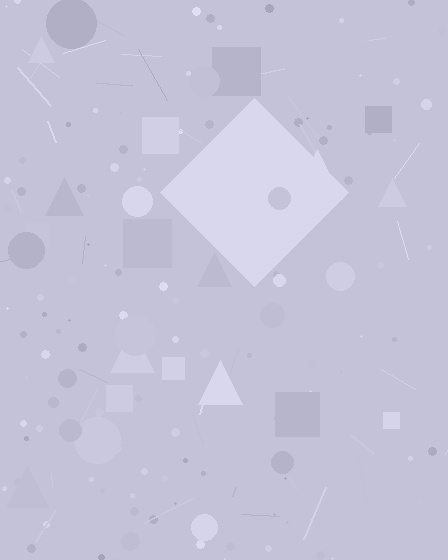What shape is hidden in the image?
A diamond is hidden in the image.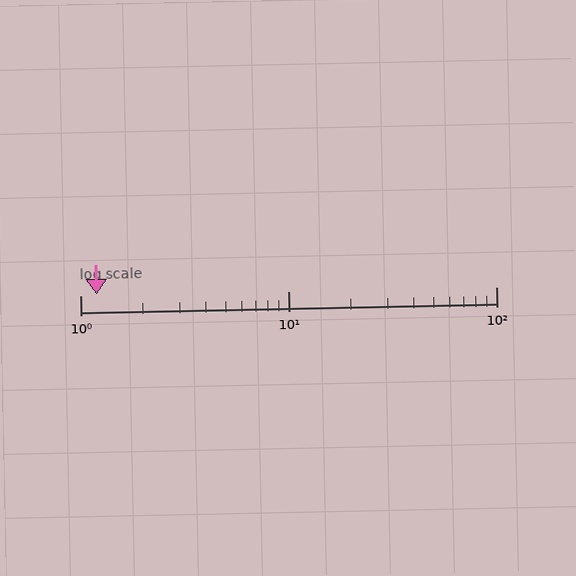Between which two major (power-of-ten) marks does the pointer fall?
The pointer is between 1 and 10.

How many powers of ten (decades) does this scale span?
The scale spans 2 decades, from 1 to 100.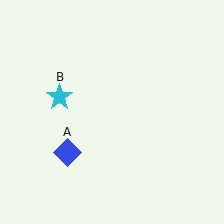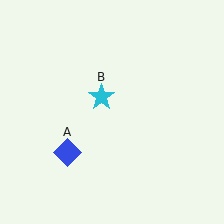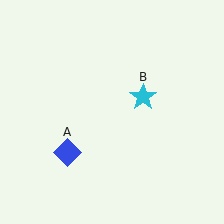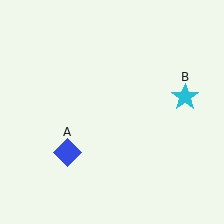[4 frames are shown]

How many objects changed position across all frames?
1 object changed position: cyan star (object B).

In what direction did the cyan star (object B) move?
The cyan star (object B) moved right.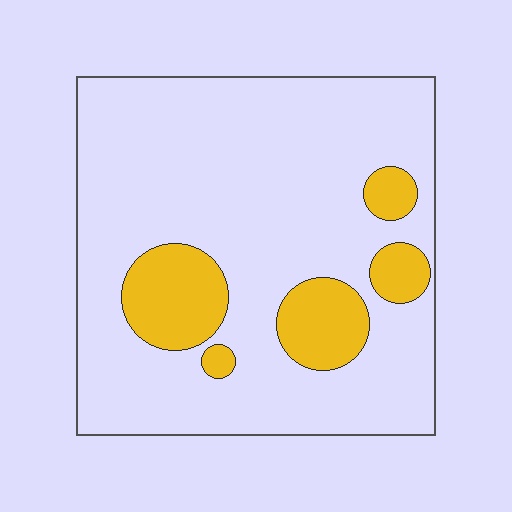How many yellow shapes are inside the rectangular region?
5.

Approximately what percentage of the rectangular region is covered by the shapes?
Approximately 15%.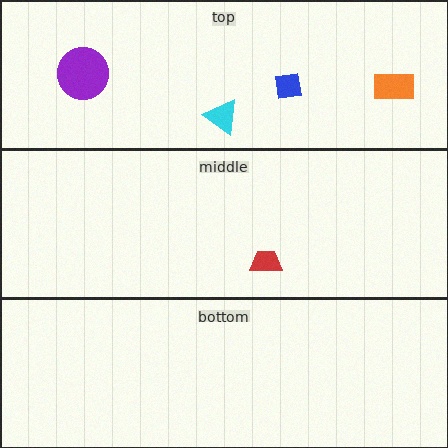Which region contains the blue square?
The top region.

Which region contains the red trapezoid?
The middle region.